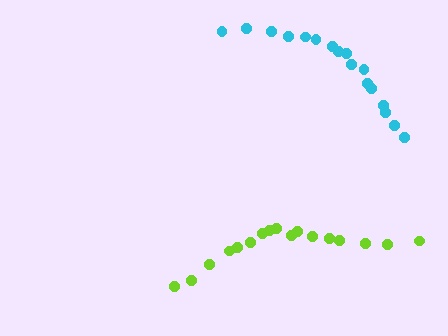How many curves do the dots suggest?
There are 2 distinct paths.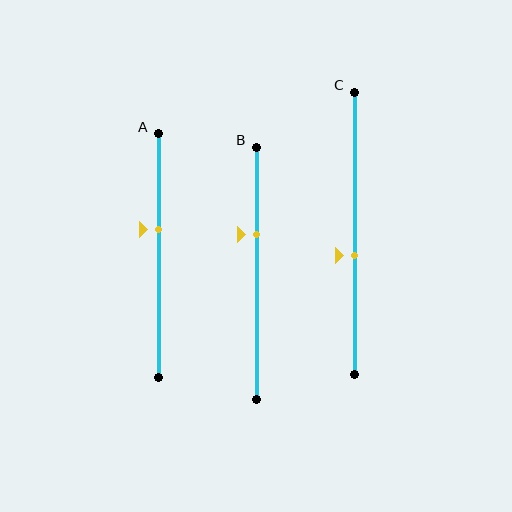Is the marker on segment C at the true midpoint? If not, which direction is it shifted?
No, the marker on segment C is shifted downward by about 8% of the segment length.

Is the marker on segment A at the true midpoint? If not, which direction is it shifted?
No, the marker on segment A is shifted upward by about 11% of the segment length.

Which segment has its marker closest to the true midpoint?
Segment C has its marker closest to the true midpoint.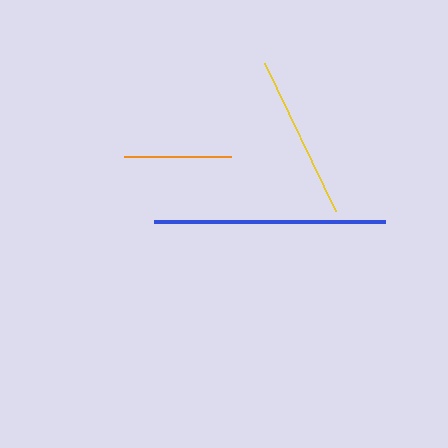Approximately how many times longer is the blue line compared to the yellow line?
The blue line is approximately 1.4 times the length of the yellow line.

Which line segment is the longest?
The blue line is the longest at approximately 232 pixels.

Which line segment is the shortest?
The orange line is the shortest at approximately 108 pixels.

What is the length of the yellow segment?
The yellow segment is approximately 164 pixels long.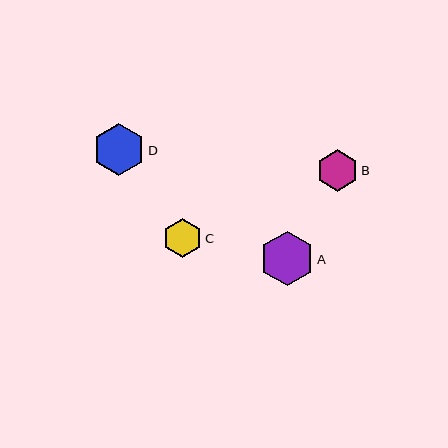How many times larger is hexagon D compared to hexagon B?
Hexagon D is approximately 1.3 times the size of hexagon B.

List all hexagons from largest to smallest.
From largest to smallest: A, D, B, C.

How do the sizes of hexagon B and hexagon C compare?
Hexagon B and hexagon C are approximately the same size.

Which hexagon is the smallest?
Hexagon C is the smallest with a size of approximately 39 pixels.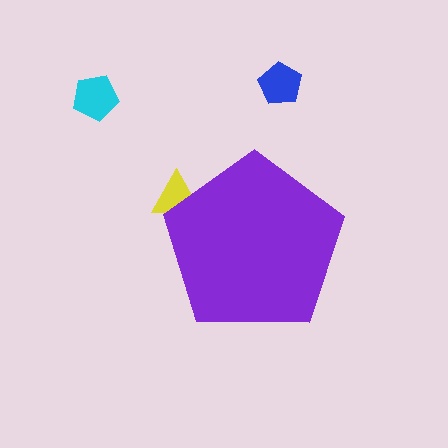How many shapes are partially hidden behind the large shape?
1 shape is partially hidden.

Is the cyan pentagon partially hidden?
No, the cyan pentagon is fully visible.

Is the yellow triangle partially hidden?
Yes, the yellow triangle is partially hidden behind the purple pentagon.